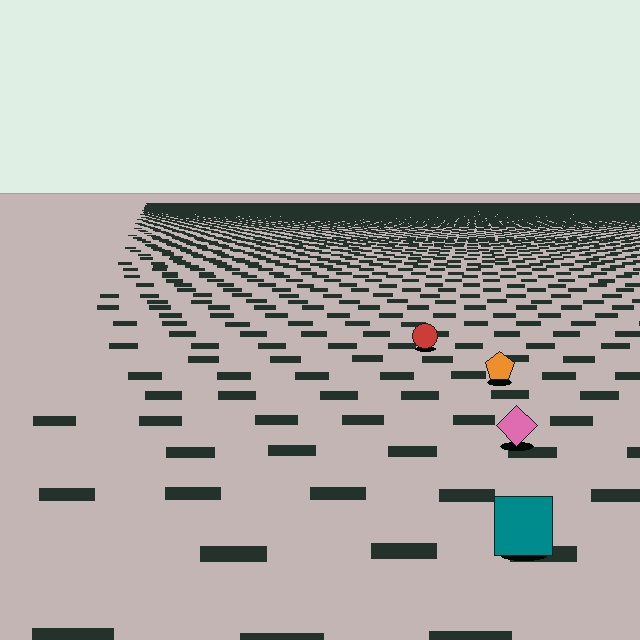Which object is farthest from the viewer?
The red circle is farthest from the viewer. It appears smaller and the ground texture around it is denser.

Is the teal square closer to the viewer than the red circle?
Yes. The teal square is closer — you can tell from the texture gradient: the ground texture is coarser near it.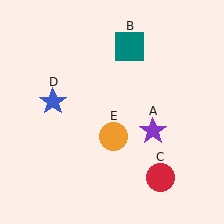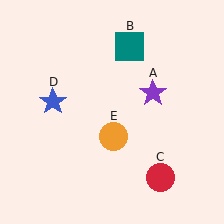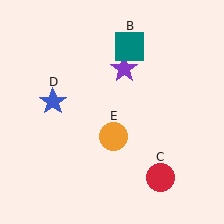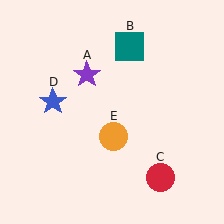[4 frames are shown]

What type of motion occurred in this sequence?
The purple star (object A) rotated counterclockwise around the center of the scene.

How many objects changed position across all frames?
1 object changed position: purple star (object A).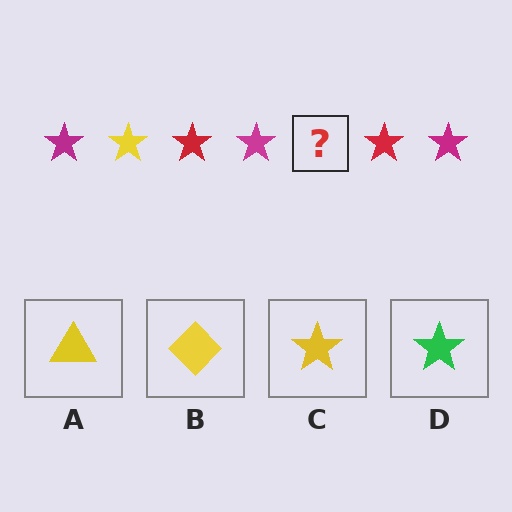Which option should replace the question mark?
Option C.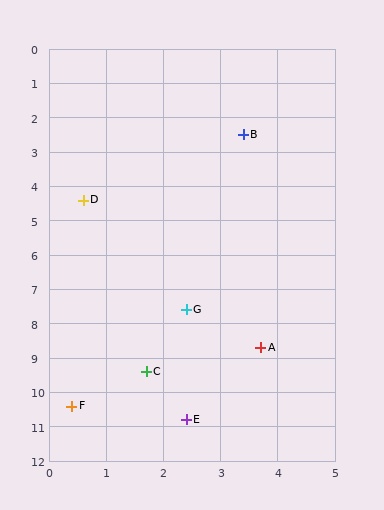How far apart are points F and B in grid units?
Points F and B are about 8.5 grid units apart.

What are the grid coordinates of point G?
Point G is at approximately (2.4, 7.6).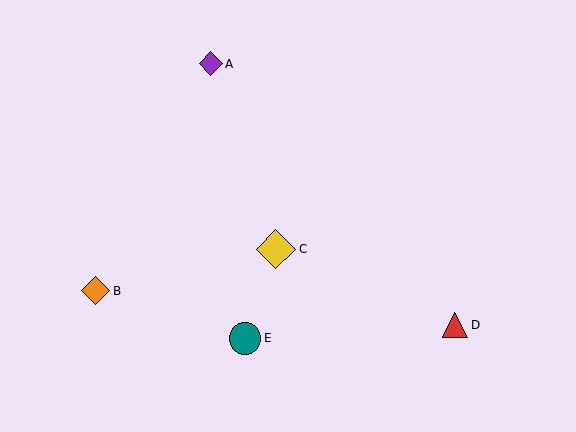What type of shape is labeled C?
Shape C is a yellow diamond.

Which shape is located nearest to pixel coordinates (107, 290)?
The orange diamond (labeled B) at (96, 291) is nearest to that location.